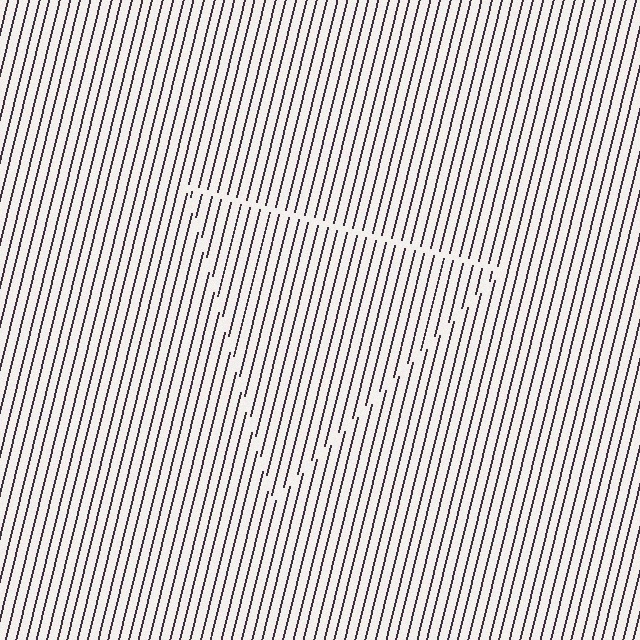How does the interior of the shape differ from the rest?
The interior of the shape contains the same grating, shifted by half a period — the contour is defined by the phase discontinuity where line-ends from the inner and outer gratings abut.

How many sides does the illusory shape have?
3 sides — the line-ends trace a triangle.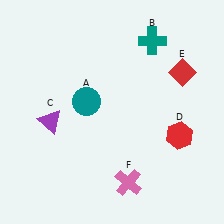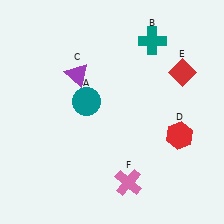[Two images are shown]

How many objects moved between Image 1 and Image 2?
1 object moved between the two images.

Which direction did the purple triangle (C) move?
The purple triangle (C) moved up.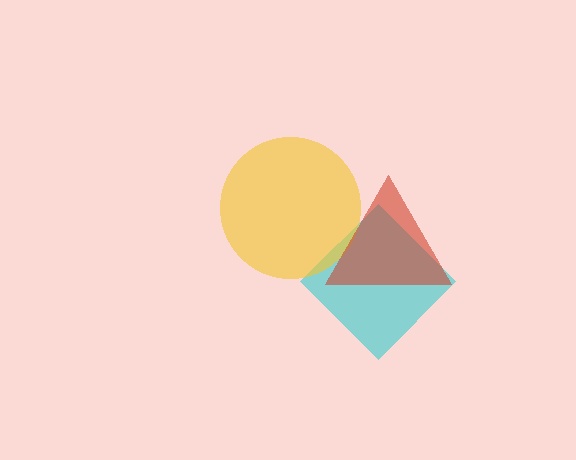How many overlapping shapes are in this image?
There are 3 overlapping shapes in the image.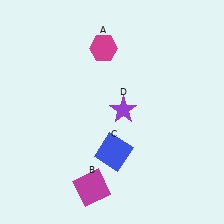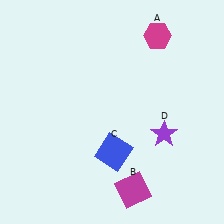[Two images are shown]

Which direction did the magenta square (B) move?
The magenta square (B) moved right.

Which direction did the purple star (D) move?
The purple star (D) moved right.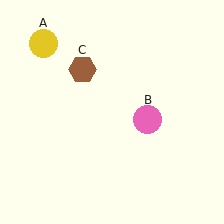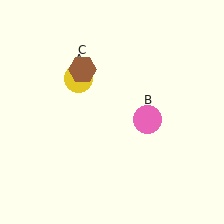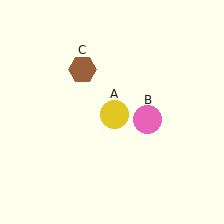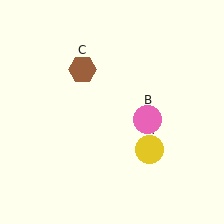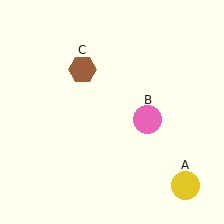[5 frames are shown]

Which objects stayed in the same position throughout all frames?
Pink circle (object B) and brown hexagon (object C) remained stationary.